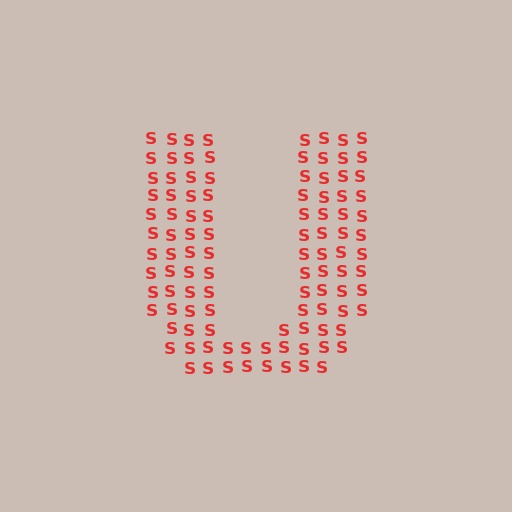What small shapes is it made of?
It is made of small letter S's.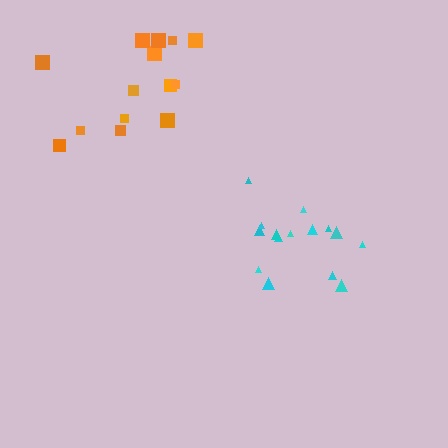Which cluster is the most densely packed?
Cyan.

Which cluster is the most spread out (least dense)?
Orange.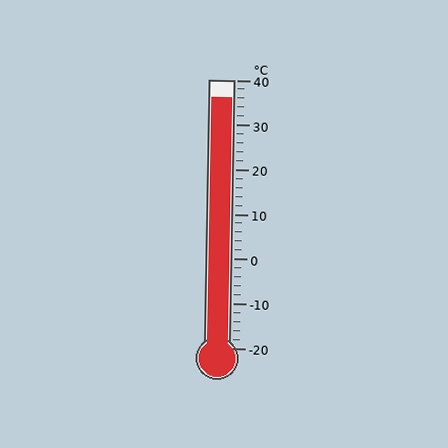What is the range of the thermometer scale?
The thermometer scale ranges from -20°C to 40°C.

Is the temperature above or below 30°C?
The temperature is above 30°C.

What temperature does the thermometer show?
The thermometer shows approximately 36°C.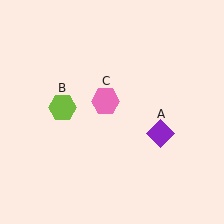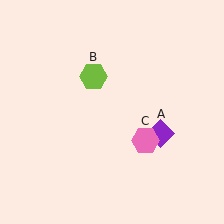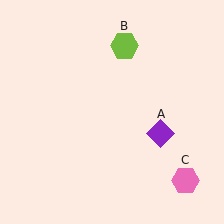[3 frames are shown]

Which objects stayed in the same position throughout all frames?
Purple diamond (object A) remained stationary.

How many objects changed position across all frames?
2 objects changed position: lime hexagon (object B), pink hexagon (object C).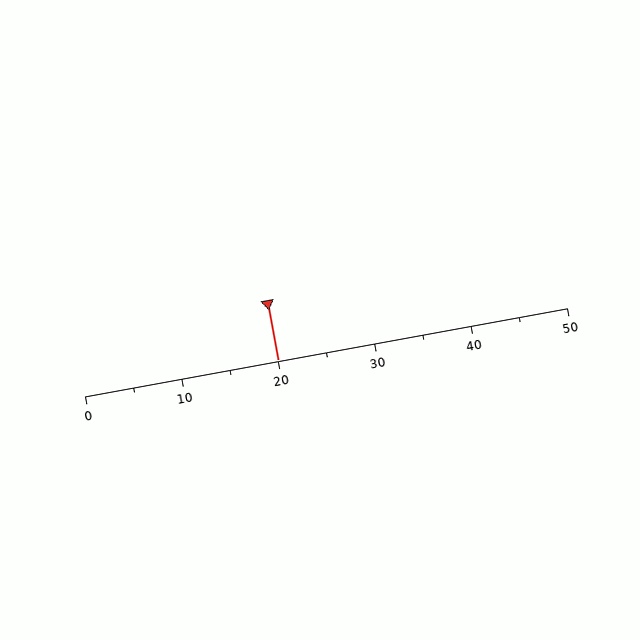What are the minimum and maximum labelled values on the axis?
The axis runs from 0 to 50.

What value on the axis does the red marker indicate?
The marker indicates approximately 20.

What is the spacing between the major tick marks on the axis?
The major ticks are spaced 10 apart.